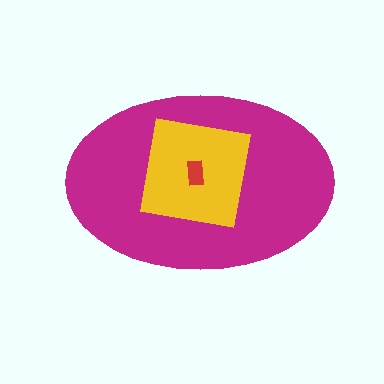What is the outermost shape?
The magenta ellipse.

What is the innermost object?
The red rectangle.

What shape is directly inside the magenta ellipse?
The yellow square.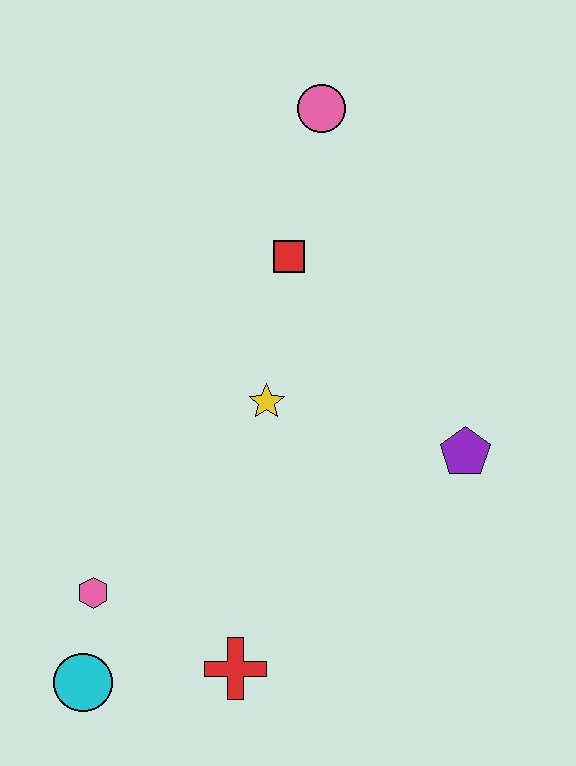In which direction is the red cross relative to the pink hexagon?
The red cross is to the right of the pink hexagon.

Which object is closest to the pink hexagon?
The cyan circle is closest to the pink hexagon.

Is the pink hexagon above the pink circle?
No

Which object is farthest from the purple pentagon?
The cyan circle is farthest from the purple pentagon.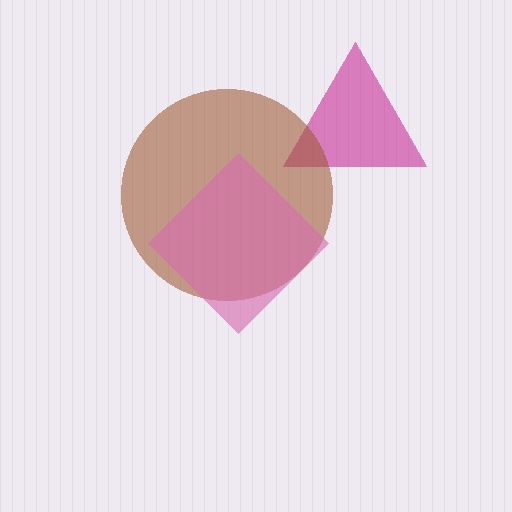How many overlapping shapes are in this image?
There are 3 overlapping shapes in the image.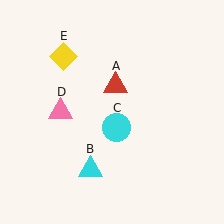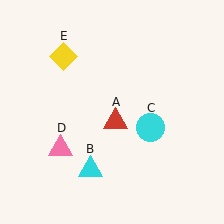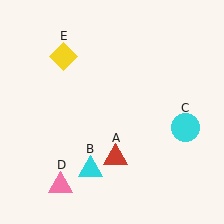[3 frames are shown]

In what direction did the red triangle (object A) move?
The red triangle (object A) moved down.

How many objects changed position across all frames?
3 objects changed position: red triangle (object A), cyan circle (object C), pink triangle (object D).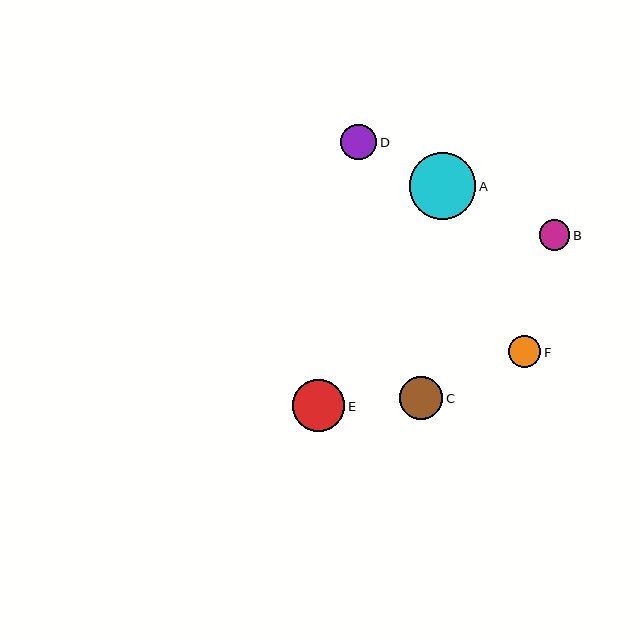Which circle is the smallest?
Circle B is the smallest with a size of approximately 30 pixels.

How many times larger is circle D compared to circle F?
Circle D is approximately 1.1 times the size of circle F.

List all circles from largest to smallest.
From largest to smallest: A, E, C, D, F, B.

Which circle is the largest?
Circle A is the largest with a size of approximately 67 pixels.